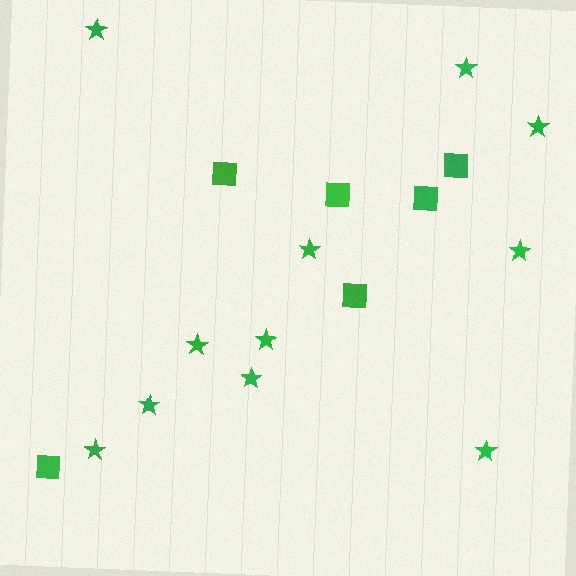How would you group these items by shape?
There are 2 groups: one group of stars (11) and one group of squares (6).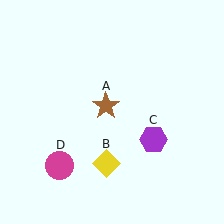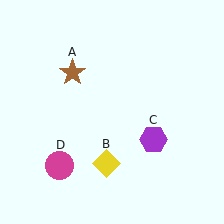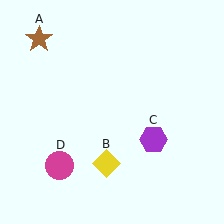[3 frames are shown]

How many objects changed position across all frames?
1 object changed position: brown star (object A).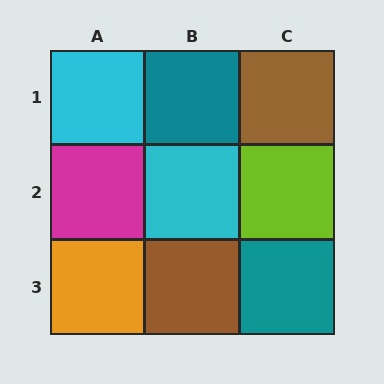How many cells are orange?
1 cell is orange.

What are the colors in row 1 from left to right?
Cyan, teal, brown.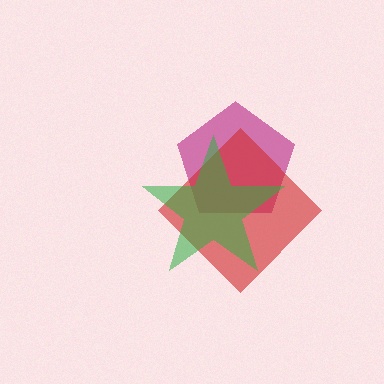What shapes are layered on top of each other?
The layered shapes are: a magenta pentagon, a red diamond, a green star.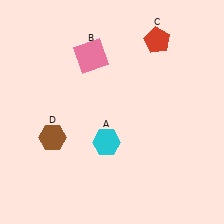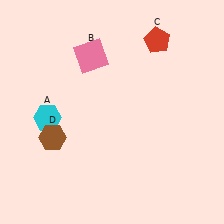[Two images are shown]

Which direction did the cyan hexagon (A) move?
The cyan hexagon (A) moved left.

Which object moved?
The cyan hexagon (A) moved left.